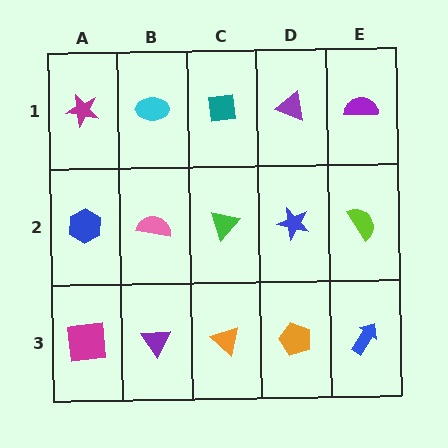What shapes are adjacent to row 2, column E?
A purple semicircle (row 1, column E), a blue arrow (row 3, column E), a blue star (row 2, column D).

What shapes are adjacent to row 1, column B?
A pink semicircle (row 2, column B), a magenta star (row 1, column A), a teal square (row 1, column C).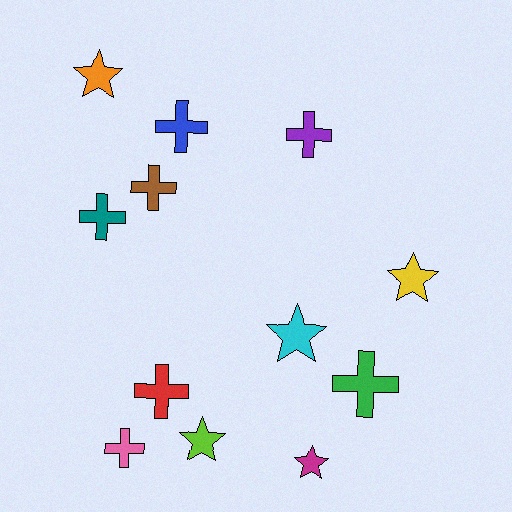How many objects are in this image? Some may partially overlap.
There are 12 objects.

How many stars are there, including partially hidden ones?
There are 5 stars.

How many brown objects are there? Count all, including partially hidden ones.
There is 1 brown object.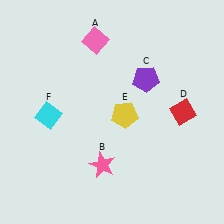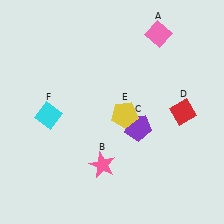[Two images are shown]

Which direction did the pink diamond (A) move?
The pink diamond (A) moved right.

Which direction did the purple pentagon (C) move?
The purple pentagon (C) moved down.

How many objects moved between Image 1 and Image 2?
2 objects moved between the two images.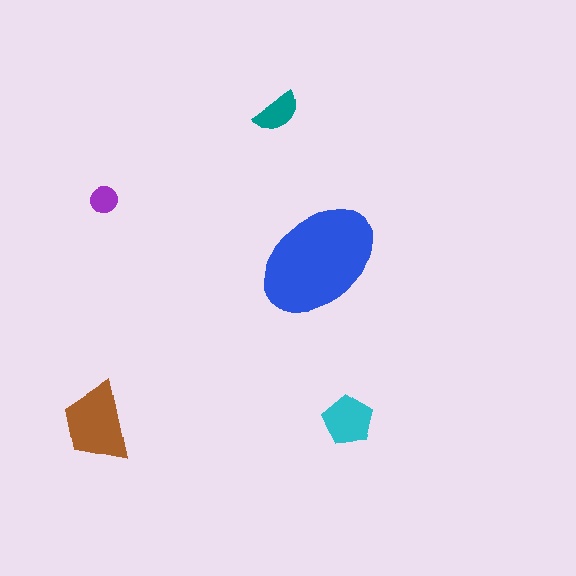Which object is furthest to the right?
The cyan pentagon is rightmost.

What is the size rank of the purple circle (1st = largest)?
5th.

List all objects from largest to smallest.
The blue ellipse, the brown trapezoid, the cyan pentagon, the teal semicircle, the purple circle.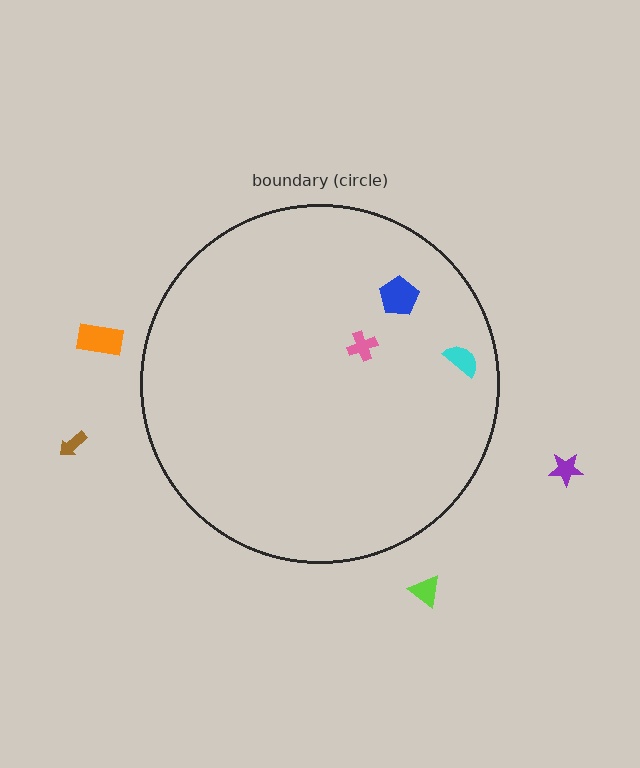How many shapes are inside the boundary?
3 inside, 4 outside.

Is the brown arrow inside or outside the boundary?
Outside.